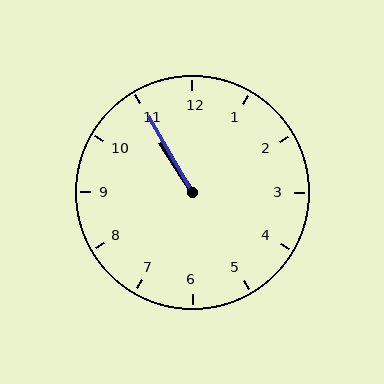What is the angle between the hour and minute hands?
Approximately 2 degrees.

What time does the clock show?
10:55.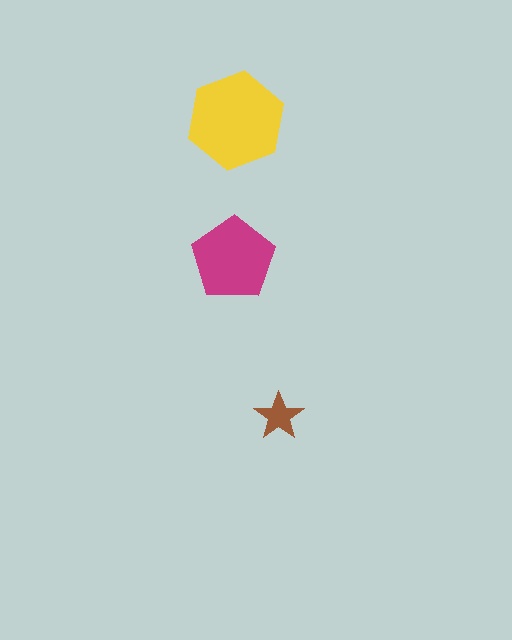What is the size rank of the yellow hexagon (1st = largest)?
1st.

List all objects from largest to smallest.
The yellow hexagon, the magenta pentagon, the brown star.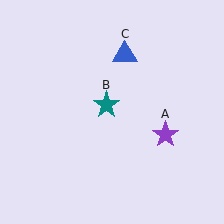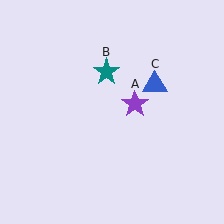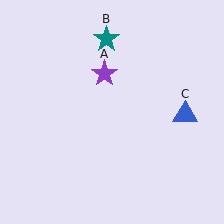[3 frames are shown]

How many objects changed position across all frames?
3 objects changed position: purple star (object A), teal star (object B), blue triangle (object C).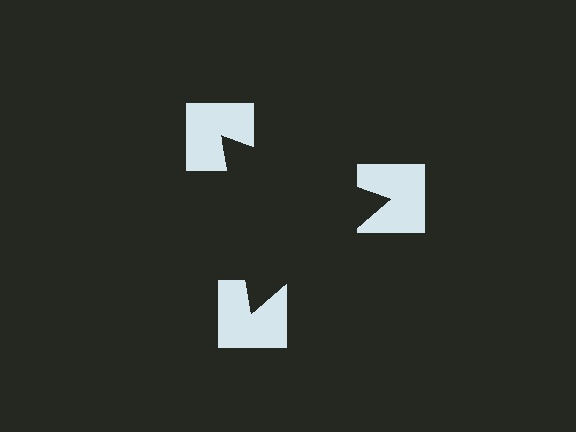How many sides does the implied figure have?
3 sides.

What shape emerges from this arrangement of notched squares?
An illusory triangle — its edges are inferred from the aligned wedge cuts in the notched squares, not physically drawn.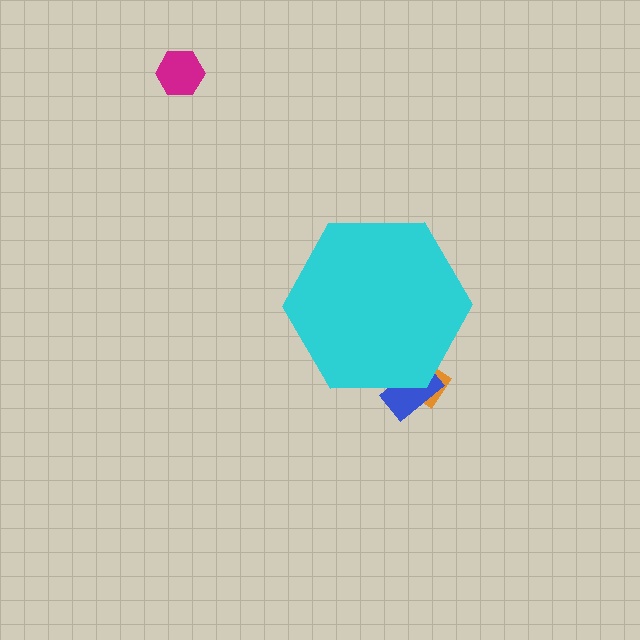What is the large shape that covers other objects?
A cyan hexagon.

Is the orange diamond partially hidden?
Yes, the orange diamond is partially hidden behind the cyan hexagon.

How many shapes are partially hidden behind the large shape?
2 shapes are partially hidden.